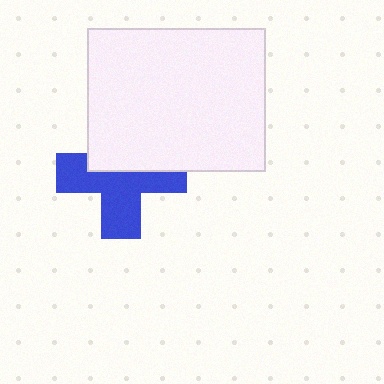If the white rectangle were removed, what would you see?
You would see the complete blue cross.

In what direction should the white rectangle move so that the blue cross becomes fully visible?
The white rectangle should move up. That is the shortest direction to clear the overlap and leave the blue cross fully visible.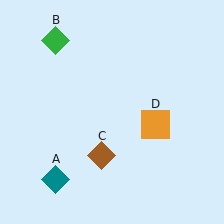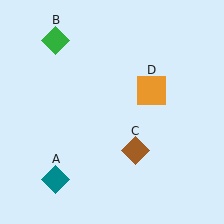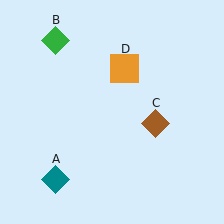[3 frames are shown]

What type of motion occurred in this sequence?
The brown diamond (object C), orange square (object D) rotated counterclockwise around the center of the scene.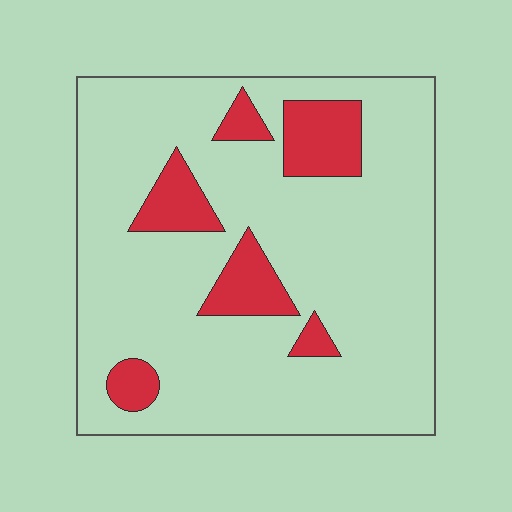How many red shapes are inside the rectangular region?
6.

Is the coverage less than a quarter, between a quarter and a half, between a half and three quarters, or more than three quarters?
Less than a quarter.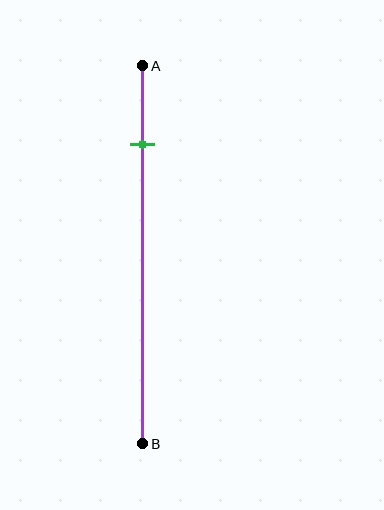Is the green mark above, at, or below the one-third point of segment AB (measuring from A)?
The green mark is above the one-third point of segment AB.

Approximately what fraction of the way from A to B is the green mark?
The green mark is approximately 20% of the way from A to B.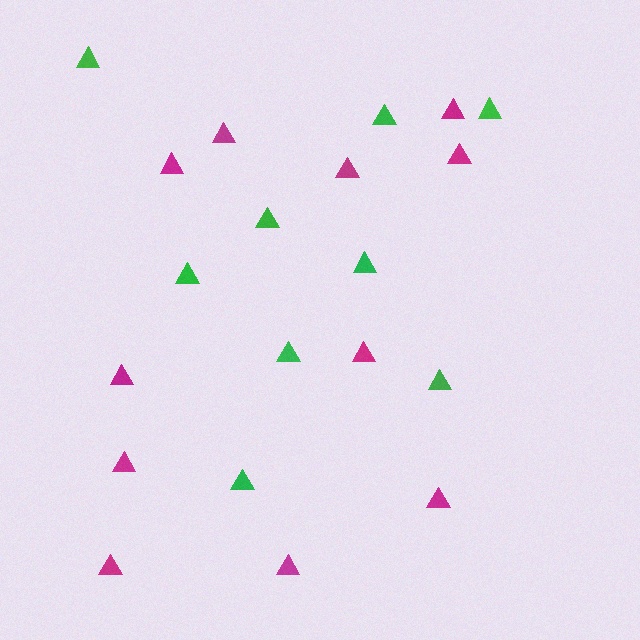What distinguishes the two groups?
There are 2 groups: one group of magenta triangles (11) and one group of green triangles (9).